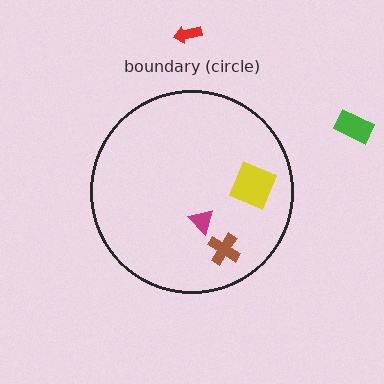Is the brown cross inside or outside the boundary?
Inside.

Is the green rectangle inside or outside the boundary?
Outside.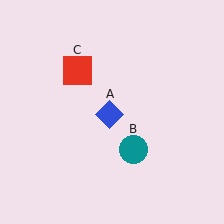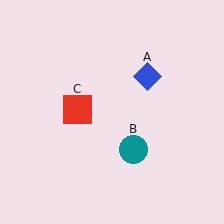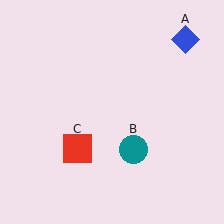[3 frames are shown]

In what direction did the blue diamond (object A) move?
The blue diamond (object A) moved up and to the right.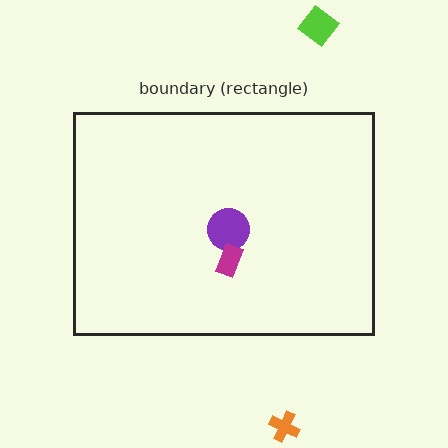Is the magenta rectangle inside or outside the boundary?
Inside.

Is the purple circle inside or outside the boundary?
Inside.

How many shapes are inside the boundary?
2 inside, 2 outside.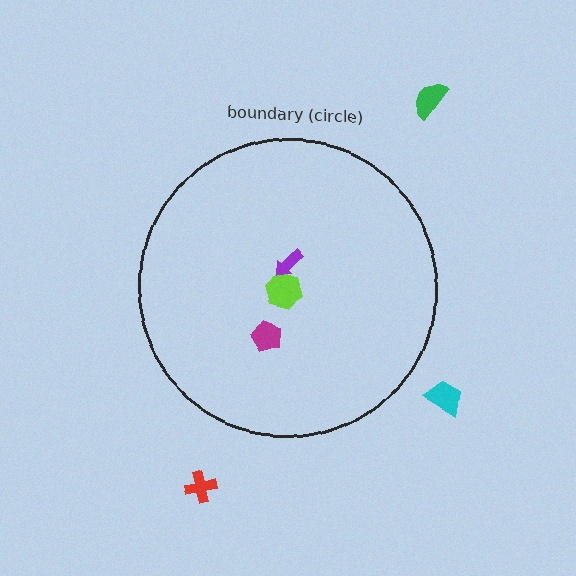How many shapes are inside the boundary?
3 inside, 3 outside.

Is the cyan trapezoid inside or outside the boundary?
Outside.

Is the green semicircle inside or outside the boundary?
Outside.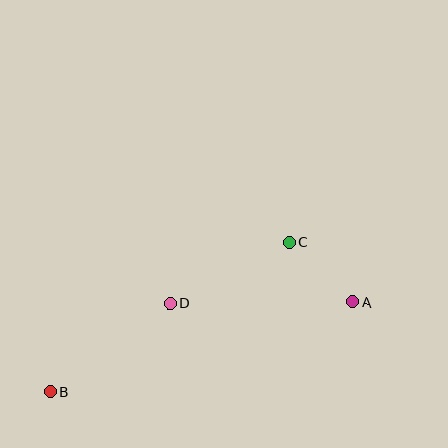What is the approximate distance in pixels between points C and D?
The distance between C and D is approximately 134 pixels.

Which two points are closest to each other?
Points A and C are closest to each other.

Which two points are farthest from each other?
Points A and B are farthest from each other.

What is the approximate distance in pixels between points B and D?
The distance between B and D is approximately 149 pixels.